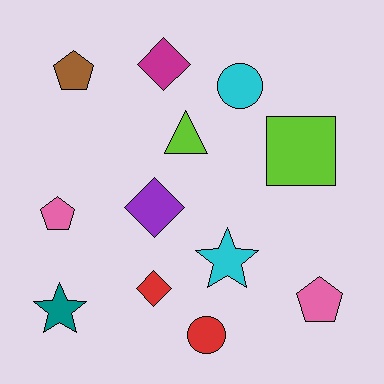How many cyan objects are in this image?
There are 2 cyan objects.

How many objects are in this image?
There are 12 objects.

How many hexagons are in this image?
There are no hexagons.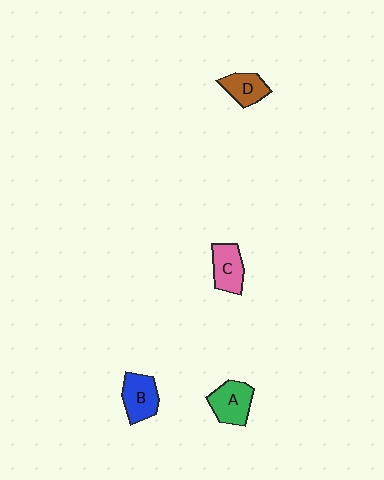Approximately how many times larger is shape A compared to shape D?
Approximately 1.3 times.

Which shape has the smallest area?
Shape D (brown).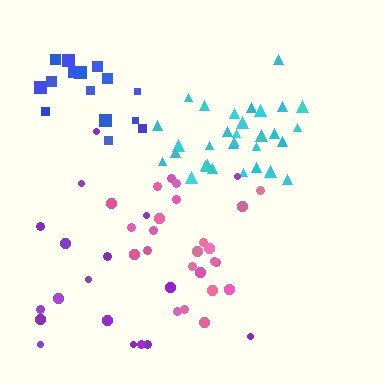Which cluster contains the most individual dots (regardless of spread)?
Cyan (31).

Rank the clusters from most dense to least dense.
cyan, pink, blue, purple.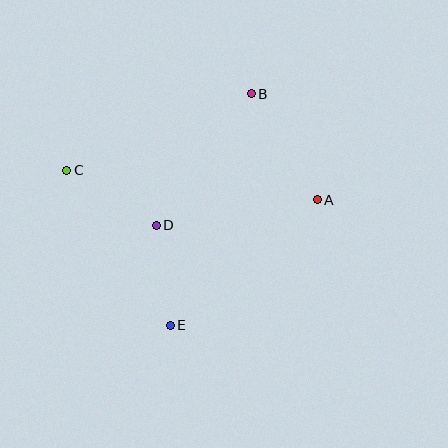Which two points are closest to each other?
Points D and E are closest to each other.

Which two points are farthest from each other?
Points A and C are farthest from each other.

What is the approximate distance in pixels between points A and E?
The distance between A and E is approximately 193 pixels.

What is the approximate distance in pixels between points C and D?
The distance between C and D is approximately 105 pixels.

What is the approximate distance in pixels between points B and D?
The distance between B and D is approximately 162 pixels.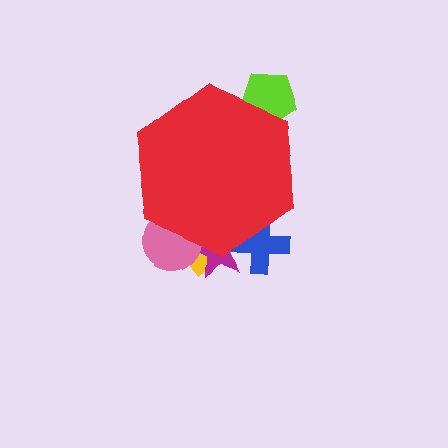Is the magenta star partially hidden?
Yes, the magenta star is partially hidden behind the red hexagon.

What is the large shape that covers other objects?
A red hexagon.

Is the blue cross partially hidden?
Yes, the blue cross is partially hidden behind the red hexagon.